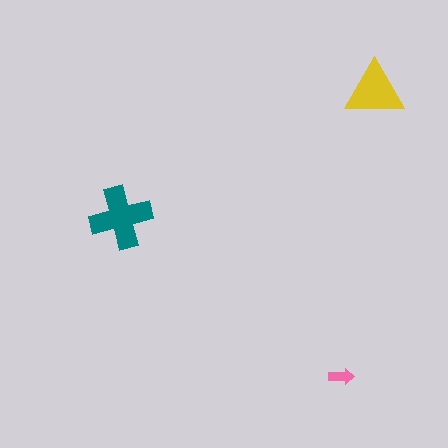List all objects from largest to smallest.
The teal cross, the yellow triangle, the pink arrow.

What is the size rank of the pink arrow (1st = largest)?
3rd.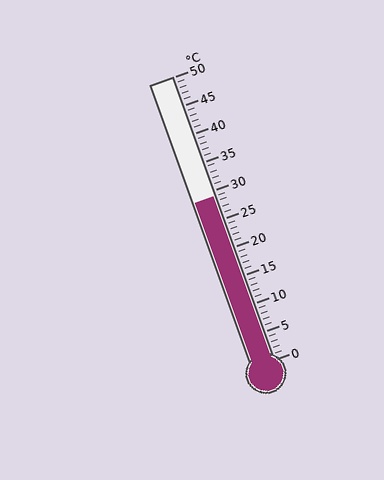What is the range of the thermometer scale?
The thermometer scale ranges from 0°C to 50°C.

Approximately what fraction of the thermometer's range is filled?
The thermometer is filled to approximately 60% of its range.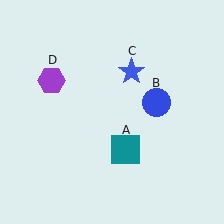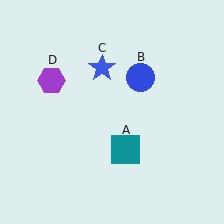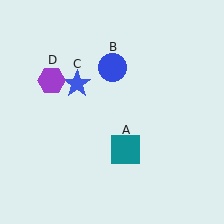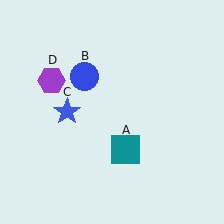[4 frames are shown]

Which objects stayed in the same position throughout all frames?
Teal square (object A) and purple hexagon (object D) remained stationary.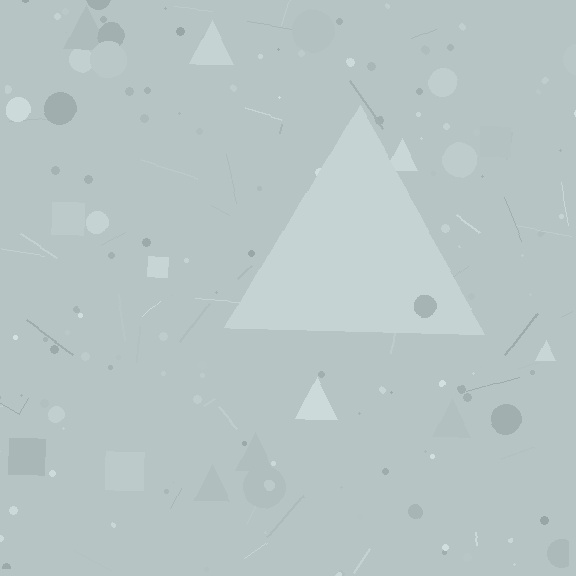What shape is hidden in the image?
A triangle is hidden in the image.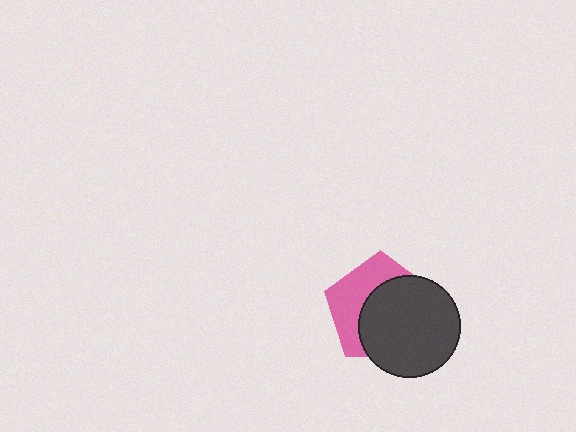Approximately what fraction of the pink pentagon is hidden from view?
Roughly 59% of the pink pentagon is hidden behind the dark gray circle.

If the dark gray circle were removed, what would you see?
You would see the complete pink pentagon.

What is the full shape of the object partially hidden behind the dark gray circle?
The partially hidden object is a pink pentagon.